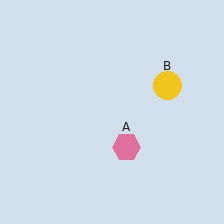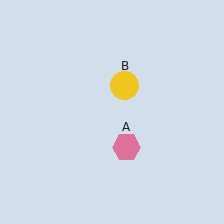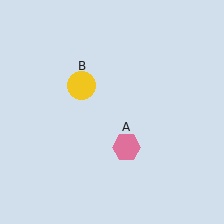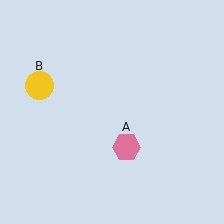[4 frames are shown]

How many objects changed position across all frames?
1 object changed position: yellow circle (object B).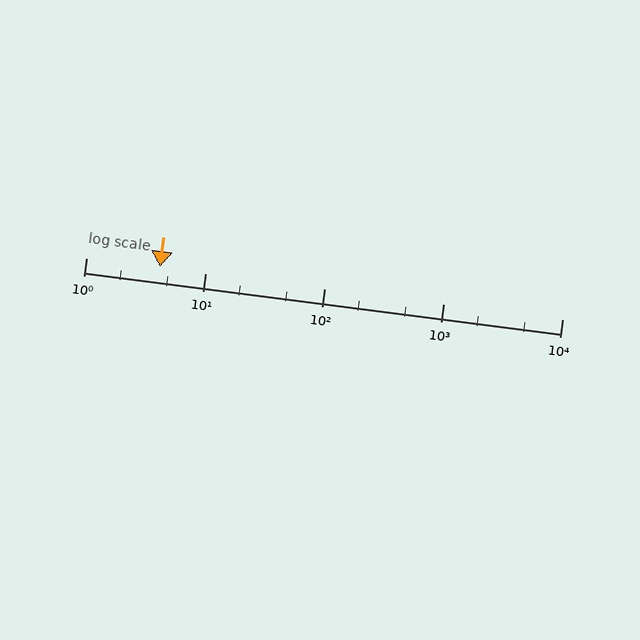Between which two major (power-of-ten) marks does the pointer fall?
The pointer is between 1 and 10.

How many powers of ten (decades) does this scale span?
The scale spans 4 decades, from 1 to 10000.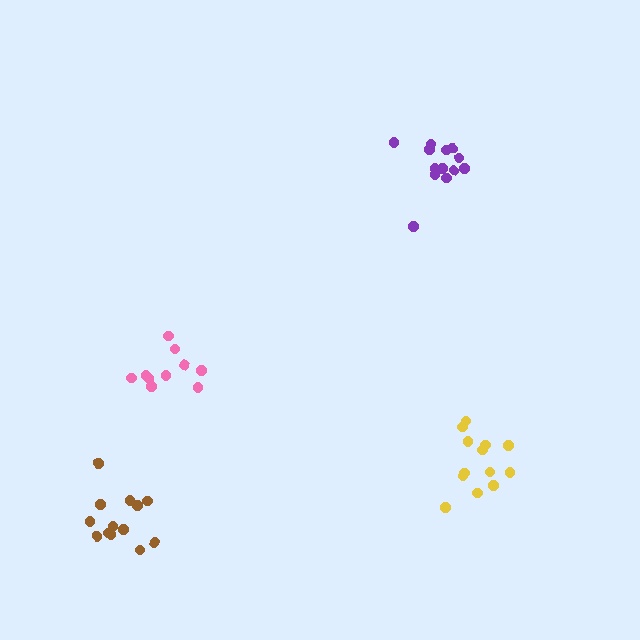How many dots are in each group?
Group 1: 13 dots, Group 2: 10 dots, Group 3: 14 dots, Group 4: 13 dots (50 total).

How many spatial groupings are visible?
There are 4 spatial groupings.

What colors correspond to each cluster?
The clusters are colored: purple, pink, yellow, brown.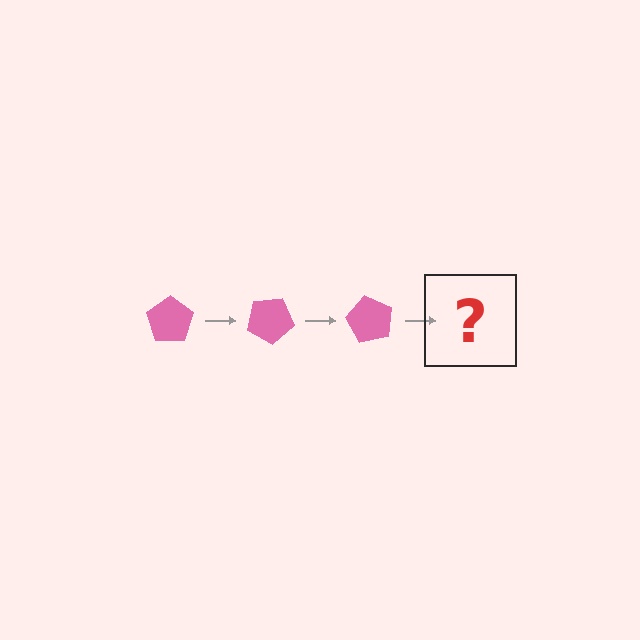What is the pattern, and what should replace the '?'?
The pattern is that the pentagon rotates 30 degrees each step. The '?' should be a pink pentagon rotated 90 degrees.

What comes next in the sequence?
The next element should be a pink pentagon rotated 90 degrees.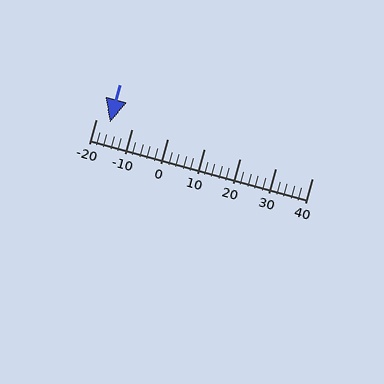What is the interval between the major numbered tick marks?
The major tick marks are spaced 10 units apart.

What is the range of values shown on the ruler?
The ruler shows values from -20 to 40.